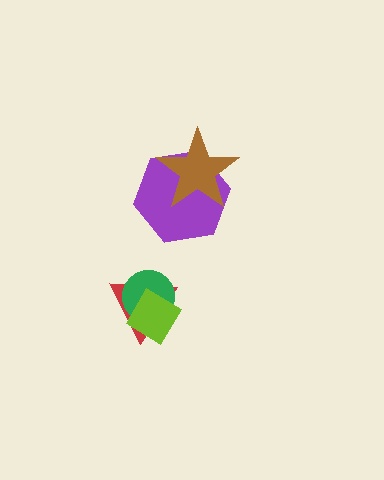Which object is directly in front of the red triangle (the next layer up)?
The green circle is directly in front of the red triangle.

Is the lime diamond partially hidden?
No, no other shape covers it.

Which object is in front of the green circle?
The lime diamond is in front of the green circle.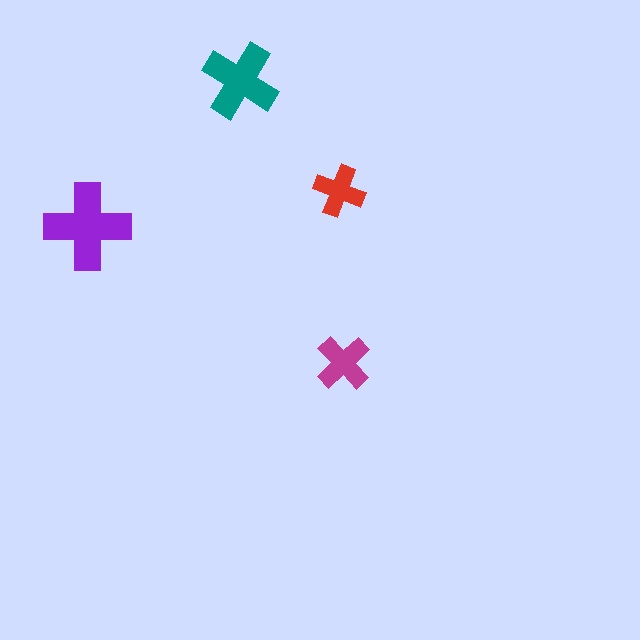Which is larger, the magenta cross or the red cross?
The magenta one.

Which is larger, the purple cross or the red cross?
The purple one.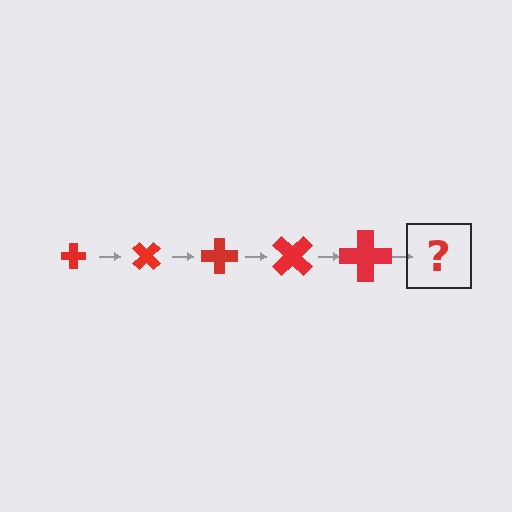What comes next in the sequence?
The next element should be a cross, larger than the previous one and rotated 225 degrees from the start.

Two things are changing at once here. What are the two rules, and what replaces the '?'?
The two rules are that the cross grows larger each step and it rotates 45 degrees each step. The '?' should be a cross, larger than the previous one and rotated 225 degrees from the start.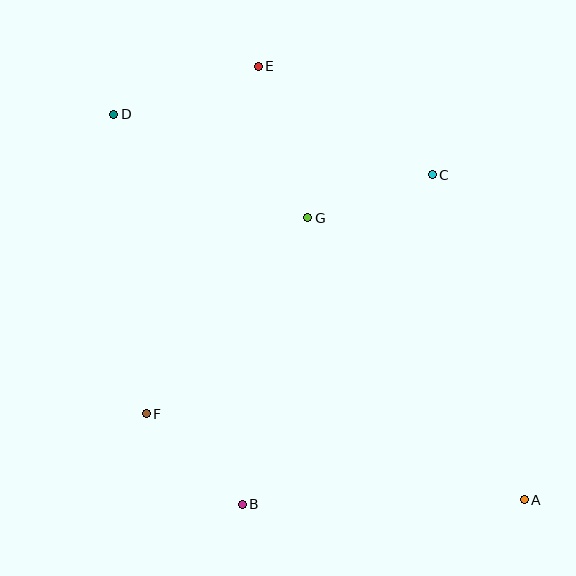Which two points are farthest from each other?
Points A and D are farthest from each other.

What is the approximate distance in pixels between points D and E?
The distance between D and E is approximately 152 pixels.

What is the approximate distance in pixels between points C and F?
The distance between C and F is approximately 373 pixels.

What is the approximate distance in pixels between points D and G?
The distance between D and G is approximately 220 pixels.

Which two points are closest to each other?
Points C and G are closest to each other.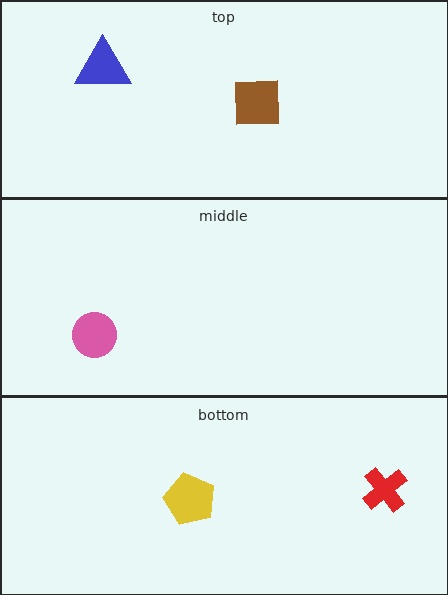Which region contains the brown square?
The top region.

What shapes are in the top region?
The blue triangle, the brown square.